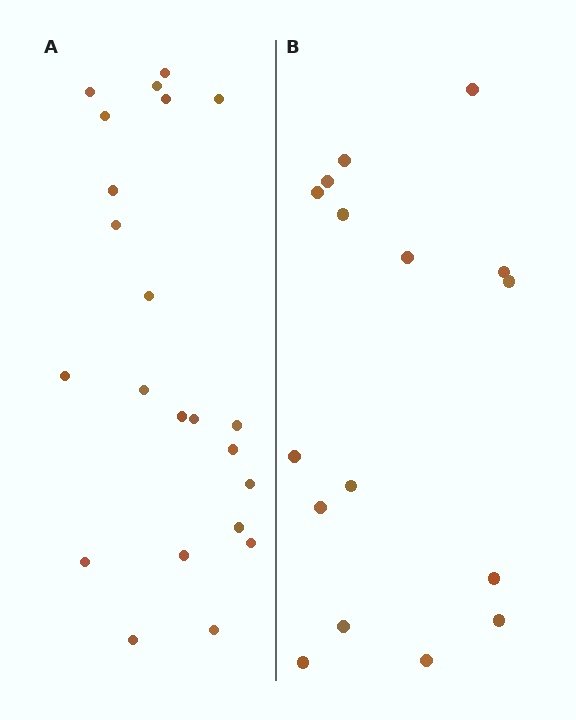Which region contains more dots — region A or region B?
Region A (the left region) has more dots.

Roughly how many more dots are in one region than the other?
Region A has about 6 more dots than region B.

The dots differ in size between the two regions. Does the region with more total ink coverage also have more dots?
No. Region B has more total ink coverage because its dots are larger, but region A actually contains more individual dots. Total area can be misleading — the number of items is what matters here.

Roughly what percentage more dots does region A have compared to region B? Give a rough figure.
About 40% more.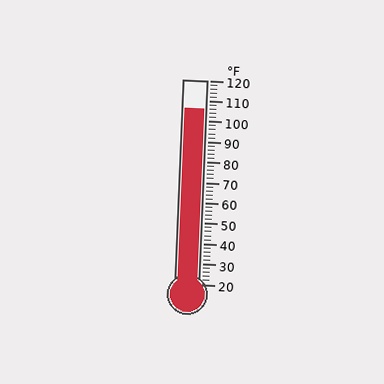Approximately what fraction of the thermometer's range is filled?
The thermometer is filled to approximately 85% of its range.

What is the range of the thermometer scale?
The thermometer scale ranges from 20°F to 120°F.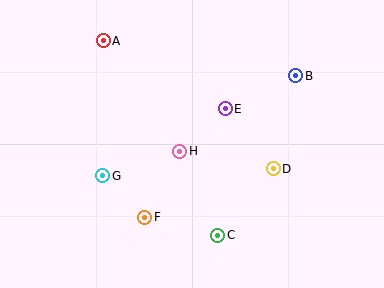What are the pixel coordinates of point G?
Point G is at (103, 176).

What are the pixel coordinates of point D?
Point D is at (273, 169).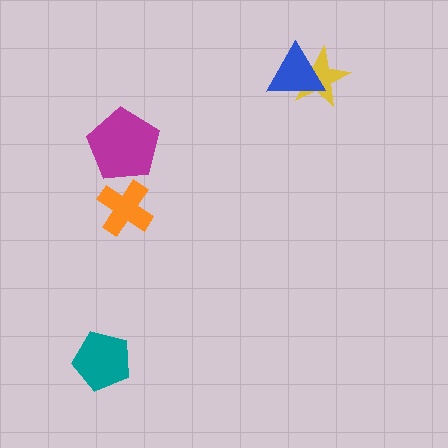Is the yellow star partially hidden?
Yes, it is partially covered by another shape.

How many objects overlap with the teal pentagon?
0 objects overlap with the teal pentagon.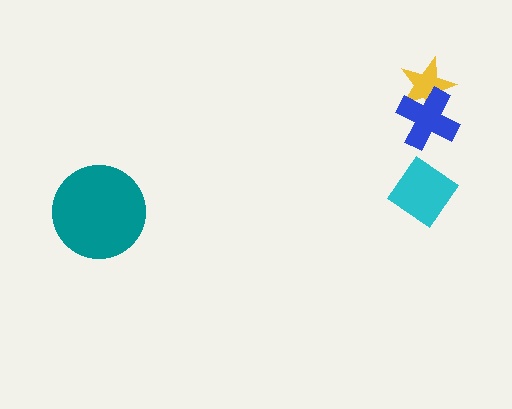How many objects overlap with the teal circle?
0 objects overlap with the teal circle.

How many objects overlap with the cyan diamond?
0 objects overlap with the cyan diamond.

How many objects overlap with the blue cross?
1 object overlaps with the blue cross.